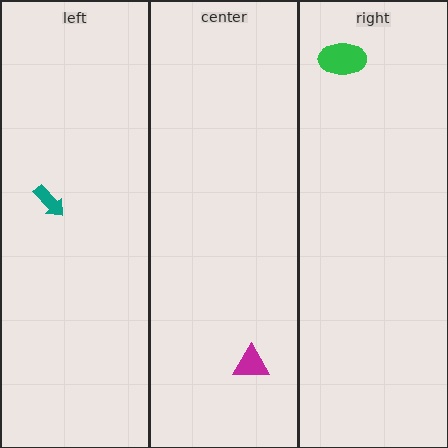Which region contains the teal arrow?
The left region.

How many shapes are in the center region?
1.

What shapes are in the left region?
The teal arrow.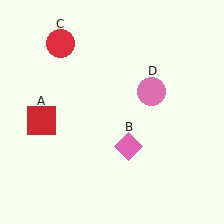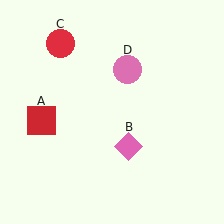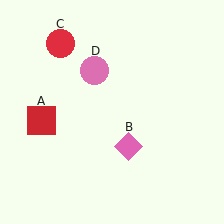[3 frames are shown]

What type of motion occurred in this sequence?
The pink circle (object D) rotated counterclockwise around the center of the scene.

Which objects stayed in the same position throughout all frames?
Red square (object A) and pink diamond (object B) and red circle (object C) remained stationary.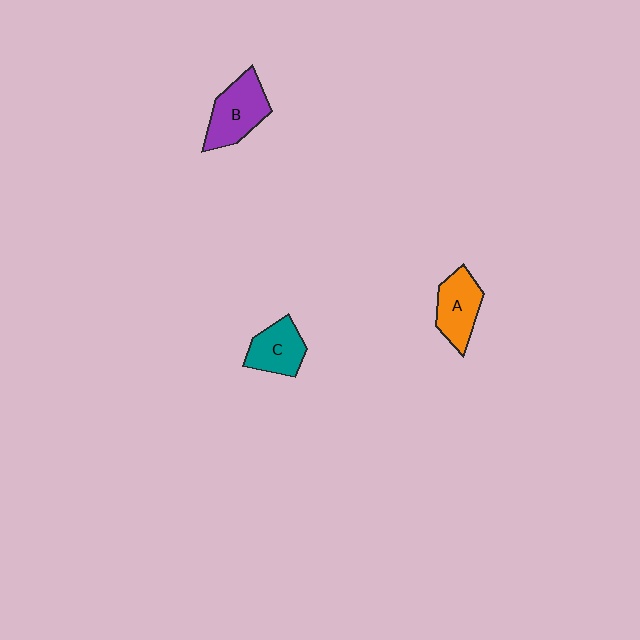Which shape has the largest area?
Shape B (purple).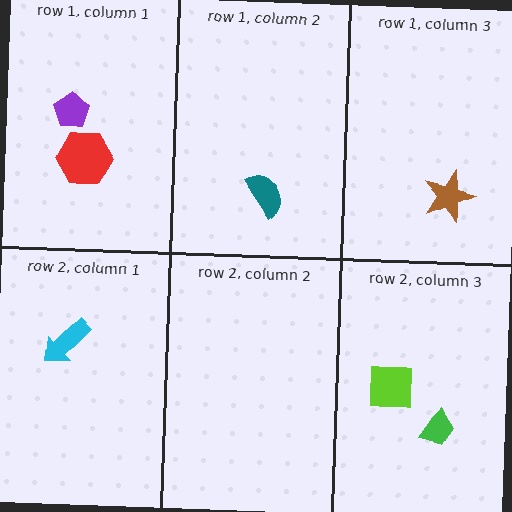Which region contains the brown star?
The row 1, column 3 region.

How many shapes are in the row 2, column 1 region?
1.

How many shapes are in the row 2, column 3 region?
2.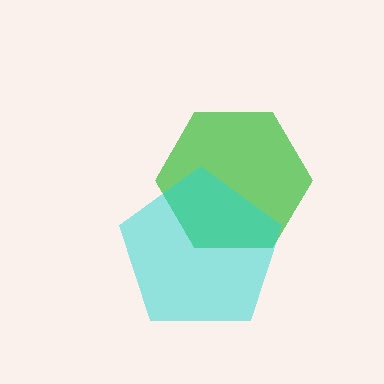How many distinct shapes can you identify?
There are 2 distinct shapes: a green hexagon, a cyan pentagon.